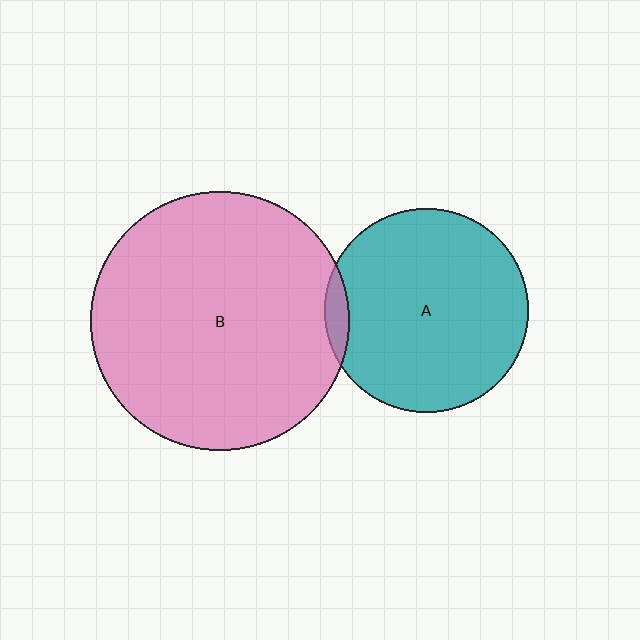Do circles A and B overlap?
Yes.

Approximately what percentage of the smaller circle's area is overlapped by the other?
Approximately 5%.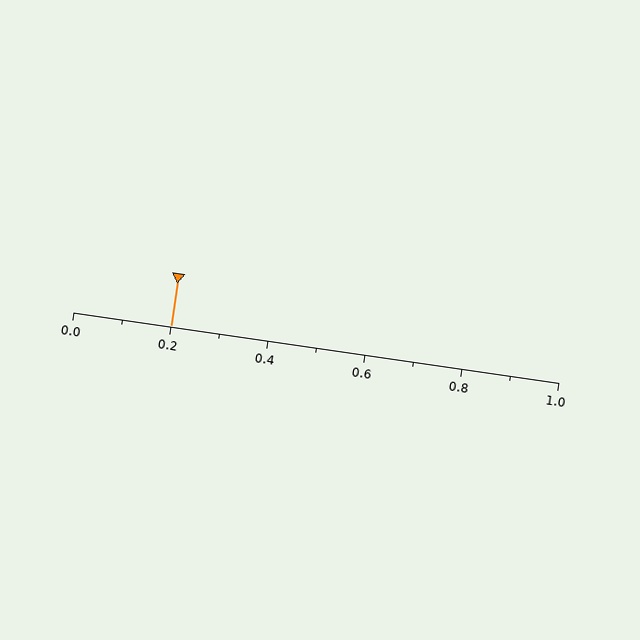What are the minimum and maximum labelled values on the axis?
The axis runs from 0.0 to 1.0.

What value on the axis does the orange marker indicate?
The marker indicates approximately 0.2.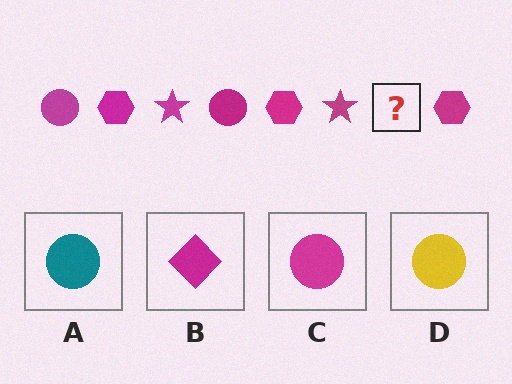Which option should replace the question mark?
Option C.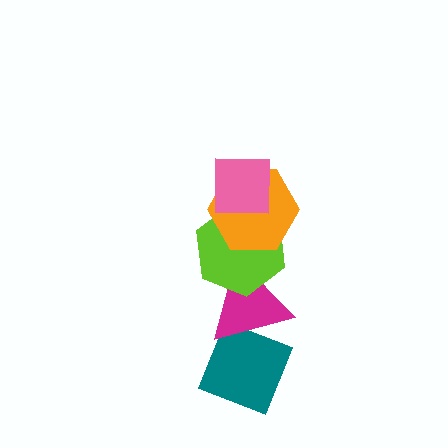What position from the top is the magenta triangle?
The magenta triangle is 4th from the top.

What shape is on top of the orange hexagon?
The pink square is on top of the orange hexagon.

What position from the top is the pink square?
The pink square is 1st from the top.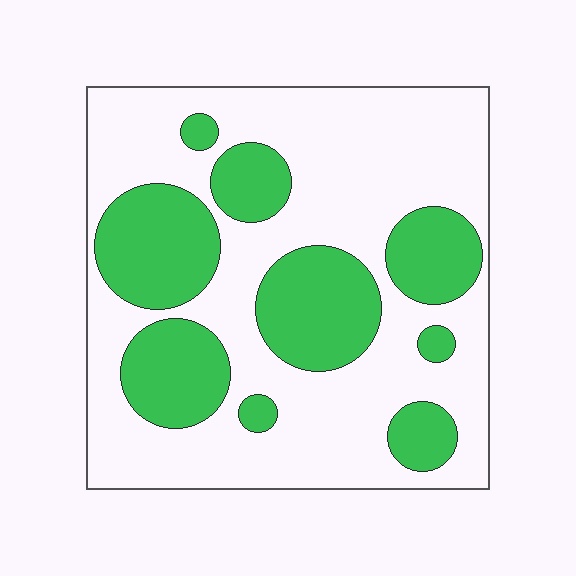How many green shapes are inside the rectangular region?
9.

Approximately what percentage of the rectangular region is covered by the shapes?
Approximately 35%.